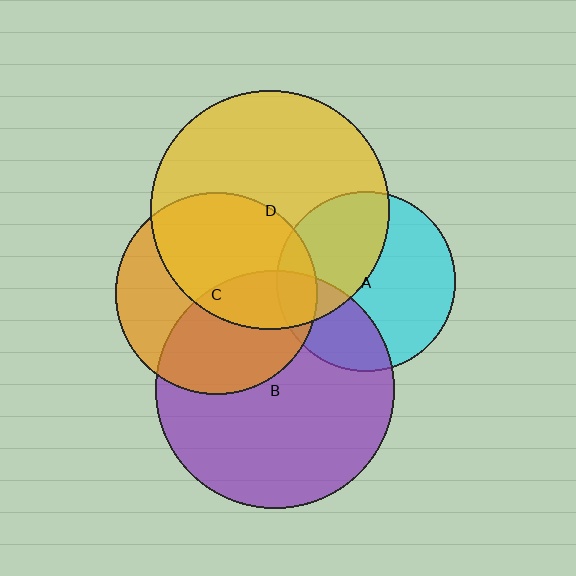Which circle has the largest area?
Circle D (yellow).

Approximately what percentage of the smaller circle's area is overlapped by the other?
Approximately 15%.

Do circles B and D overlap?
Yes.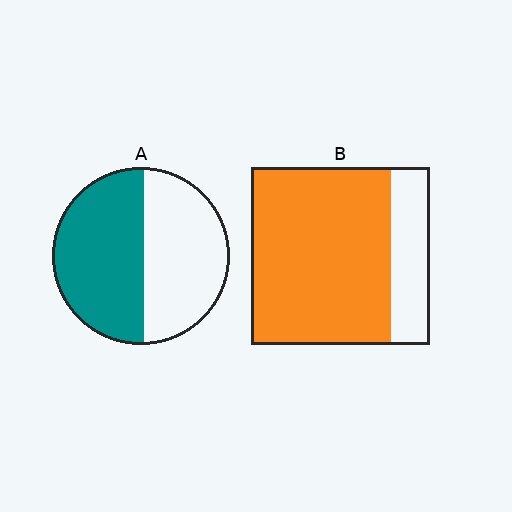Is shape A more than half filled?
Roughly half.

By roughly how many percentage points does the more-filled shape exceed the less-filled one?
By roughly 25 percentage points (B over A).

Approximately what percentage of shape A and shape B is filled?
A is approximately 50% and B is approximately 80%.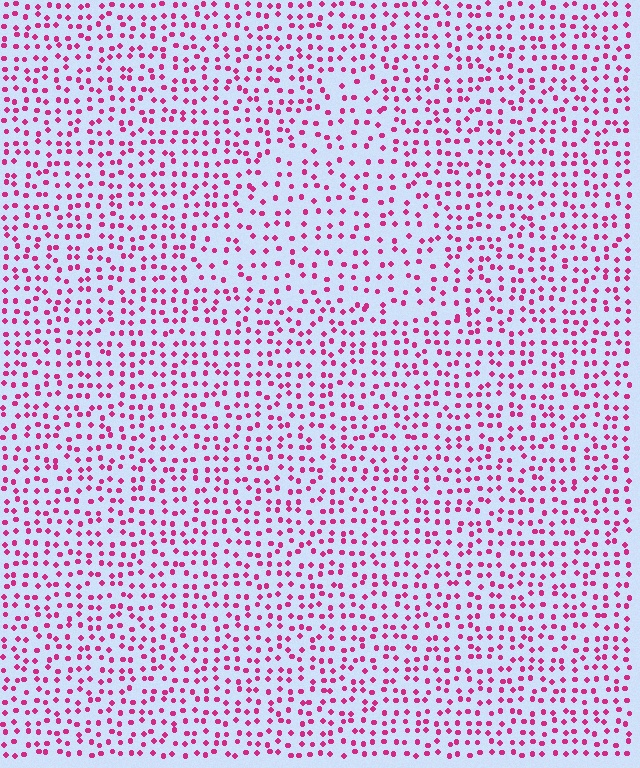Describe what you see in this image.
The image contains small magenta elements arranged at two different densities. A triangle-shaped region is visible where the elements are less densely packed than the surrounding area.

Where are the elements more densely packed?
The elements are more densely packed outside the triangle boundary.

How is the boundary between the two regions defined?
The boundary is defined by a change in element density (approximately 1.5x ratio). All elements are the same color, size, and shape.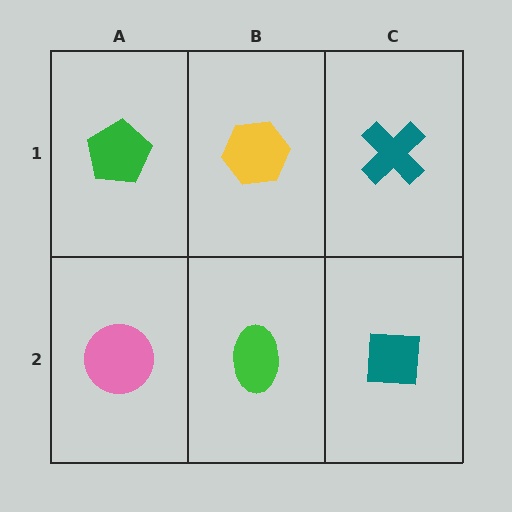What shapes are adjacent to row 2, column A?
A green pentagon (row 1, column A), a green ellipse (row 2, column B).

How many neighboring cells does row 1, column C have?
2.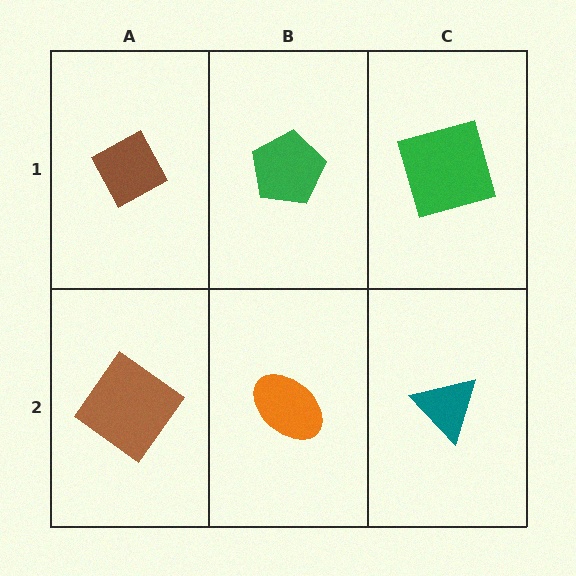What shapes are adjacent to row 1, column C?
A teal triangle (row 2, column C), a green pentagon (row 1, column B).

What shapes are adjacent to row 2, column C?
A green square (row 1, column C), an orange ellipse (row 2, column B).